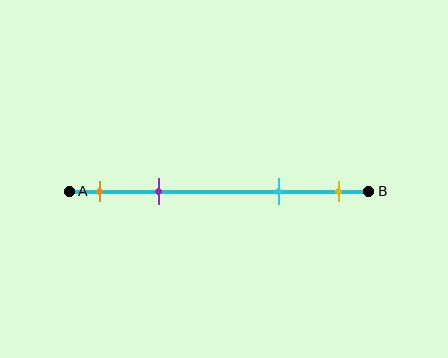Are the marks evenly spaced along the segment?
No, the marks are not evenly spaced.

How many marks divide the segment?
There are 4 marks dividing the segment.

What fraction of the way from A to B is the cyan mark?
The cyan mark is approximately 70% (0.7) of the way from A to B.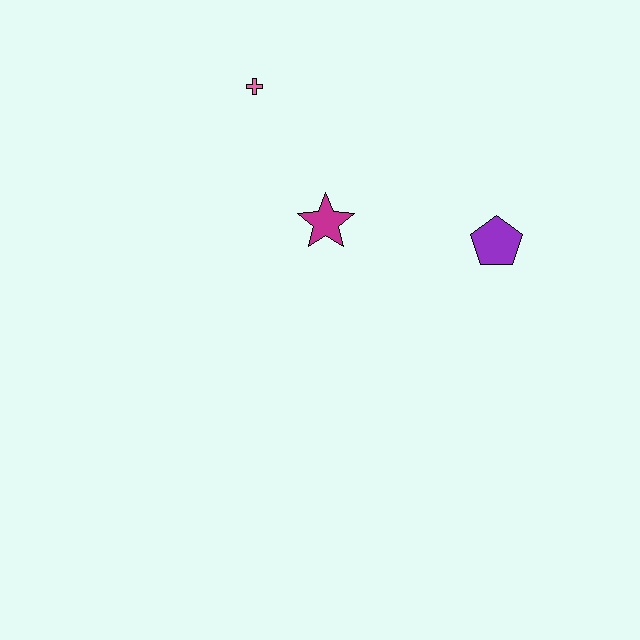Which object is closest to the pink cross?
The magenta star is closest to the pink cross.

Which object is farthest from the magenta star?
The purple pentagon is farthest from the magenta star.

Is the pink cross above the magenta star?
Yes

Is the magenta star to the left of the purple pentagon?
Yes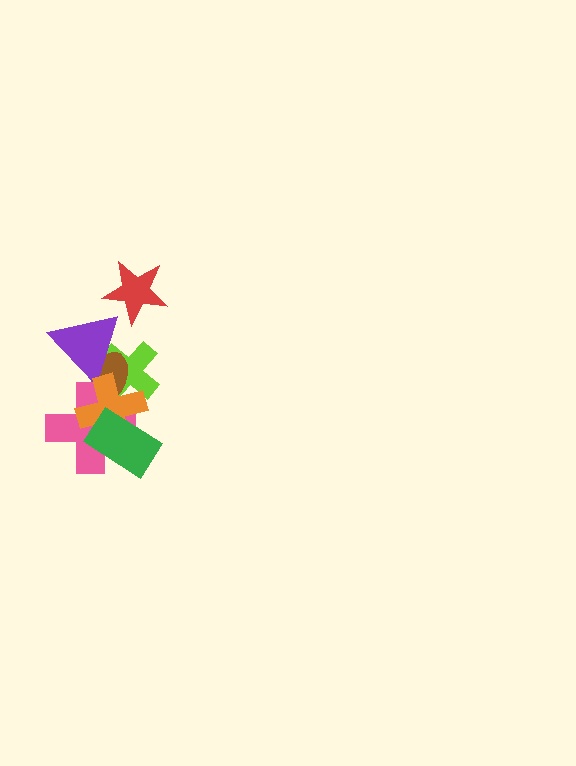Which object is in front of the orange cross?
The green rectangle is in front of the orange cross.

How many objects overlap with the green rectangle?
2 objects overlap with the green rectangle.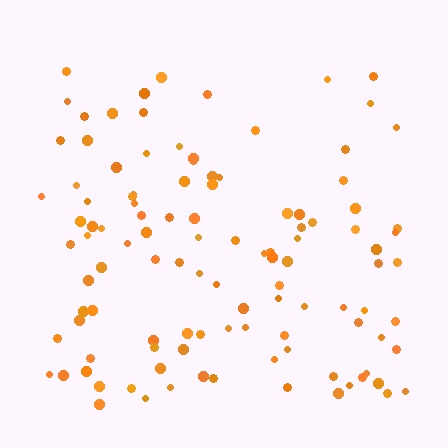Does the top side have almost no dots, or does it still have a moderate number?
Still a moderate number, just noticeably fewer than the bottom.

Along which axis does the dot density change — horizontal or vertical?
Vertical.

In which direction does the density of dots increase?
From top to bottom, with the bottom side densest.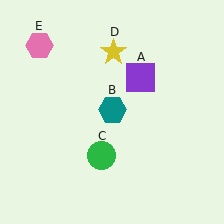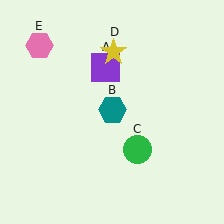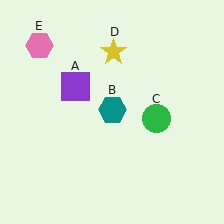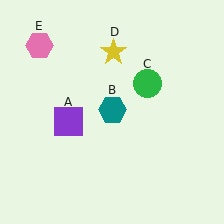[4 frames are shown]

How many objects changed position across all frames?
2 objects changed position: purple square (object A), green circle (object C).